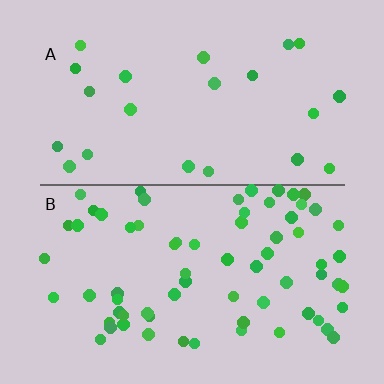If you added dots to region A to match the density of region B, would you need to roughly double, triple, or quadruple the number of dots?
Approximately triple.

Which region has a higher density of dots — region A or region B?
B (the bottom).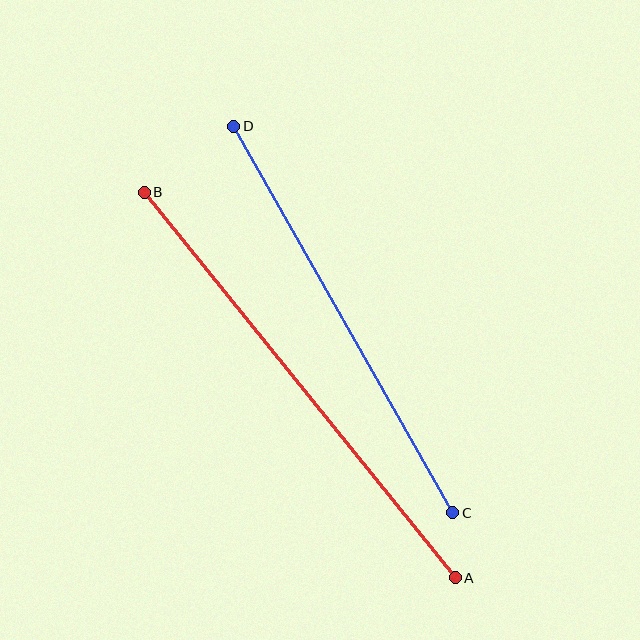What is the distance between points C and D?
The distance is approximately 444 pixels.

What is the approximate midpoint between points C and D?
The midpoint is at approximately (343, 319) pixels.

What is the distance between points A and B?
The distance is approximately 495 pixels.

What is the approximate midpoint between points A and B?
The midpoint is at approximately (300, 385) pixels.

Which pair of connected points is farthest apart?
Points A and B are farthest apart.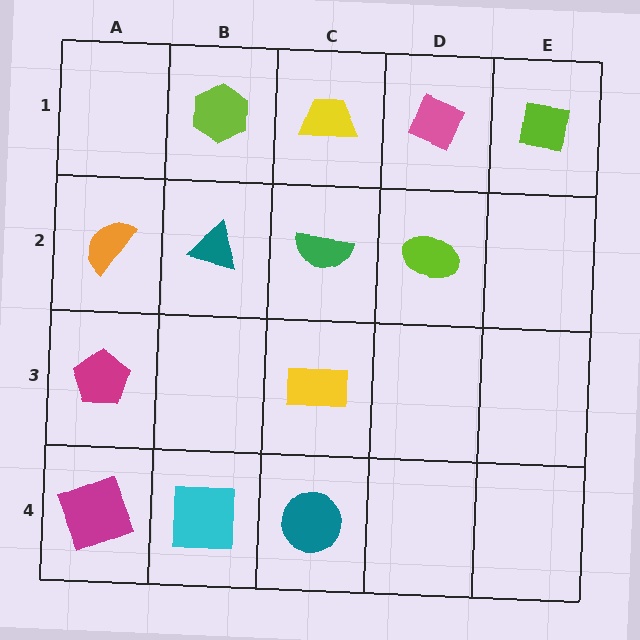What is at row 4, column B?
A cyan square.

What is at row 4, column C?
A teal circle.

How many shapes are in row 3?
2 shapes.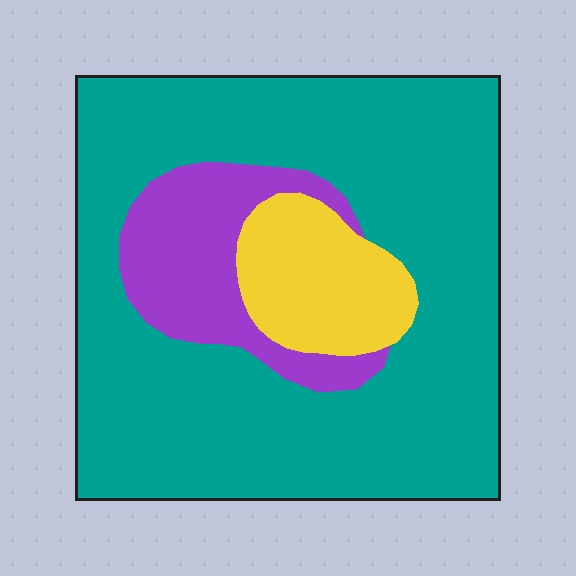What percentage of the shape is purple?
Purple covers 15% of the shape.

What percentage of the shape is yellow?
Yellow takes up about one eighth (1/8) of the shape.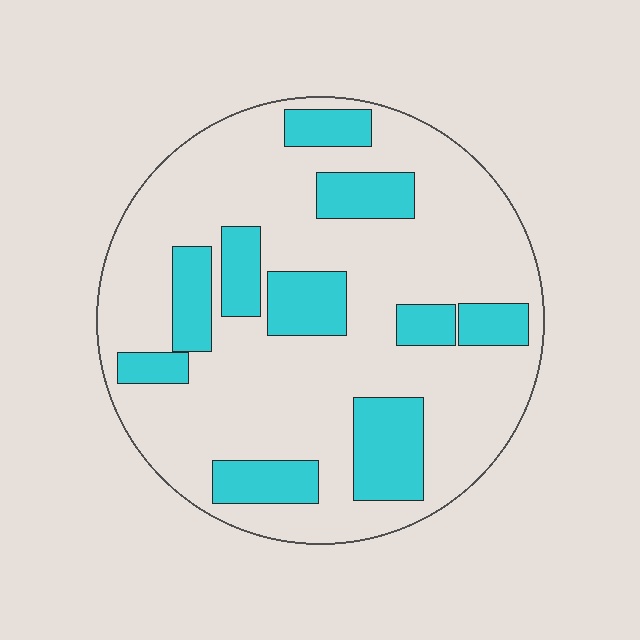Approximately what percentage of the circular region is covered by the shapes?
Approximately 25%.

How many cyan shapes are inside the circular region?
10.